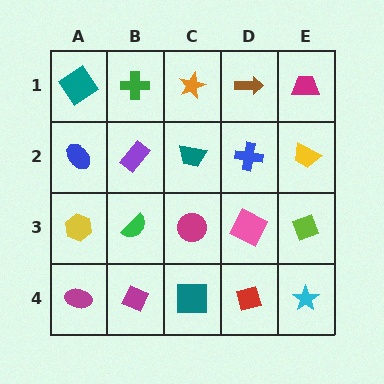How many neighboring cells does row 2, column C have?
4.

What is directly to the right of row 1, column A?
A green cross.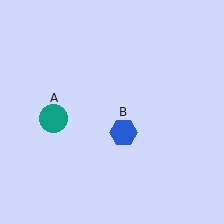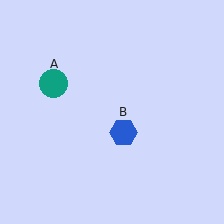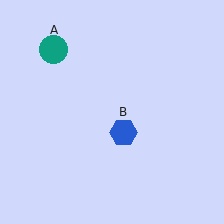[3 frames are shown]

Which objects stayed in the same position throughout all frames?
Blue hexagon (object B) remained stationary.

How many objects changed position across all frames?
1 object changed position: teal circle (object A).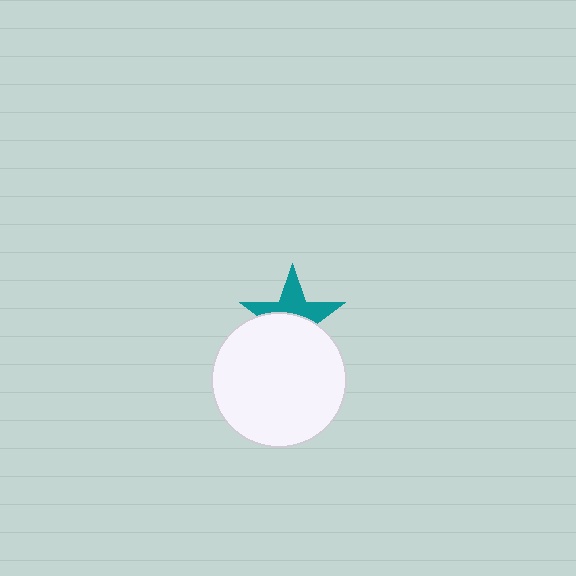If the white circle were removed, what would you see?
You would see the complete teal star.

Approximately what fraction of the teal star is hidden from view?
Roughly 52% of the teal star is hidden behind the white circle.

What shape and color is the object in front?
The object in front is a white circle.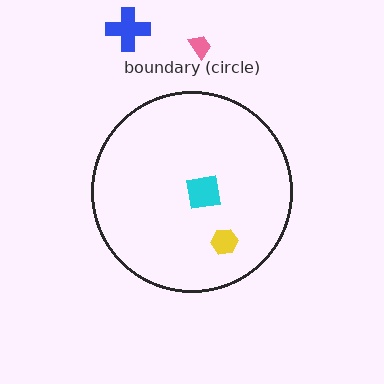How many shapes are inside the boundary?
2 inside, 2 outside.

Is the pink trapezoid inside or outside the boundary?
Outside.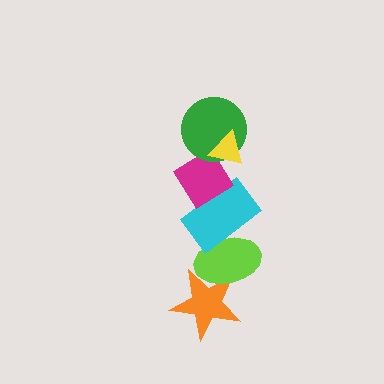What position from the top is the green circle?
The green circle is 2nd from the top.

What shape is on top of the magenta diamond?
The green circle is on top of the magenta diamond.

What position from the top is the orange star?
The orange star is 6th from the top.